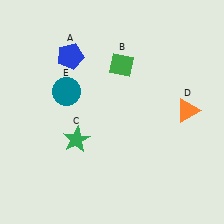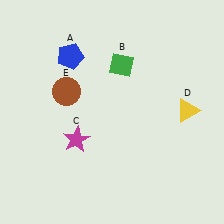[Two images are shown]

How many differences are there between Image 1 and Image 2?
There are 3 differences between the two images.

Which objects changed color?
C changed from green to magenta. D changed from orange to yellow. E changed from teal to brown.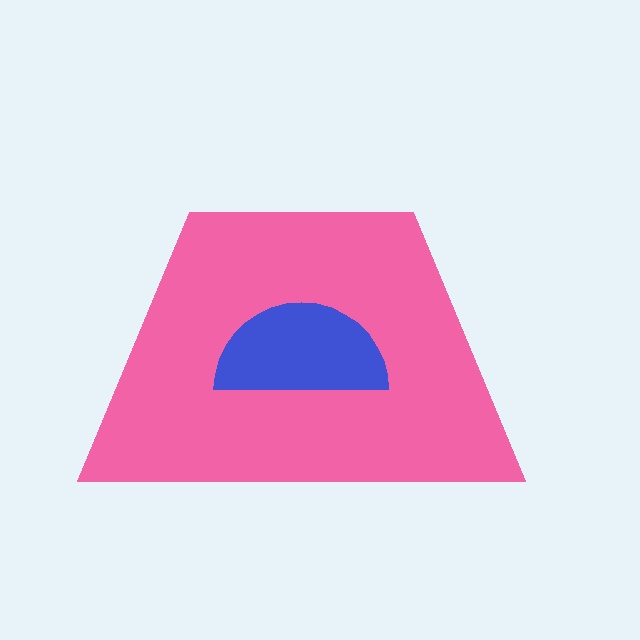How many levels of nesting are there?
2.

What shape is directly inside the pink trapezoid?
The blue semicircle.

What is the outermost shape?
The pink trapezoid.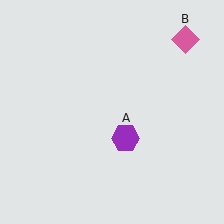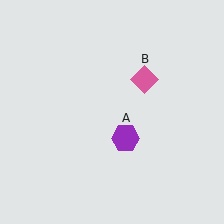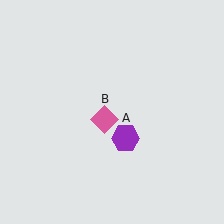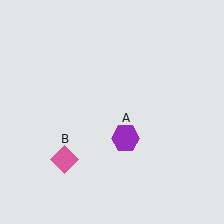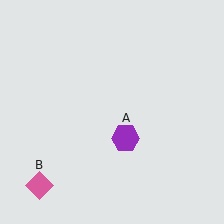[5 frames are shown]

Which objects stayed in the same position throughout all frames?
Purple hexagon (object A) remained stationary.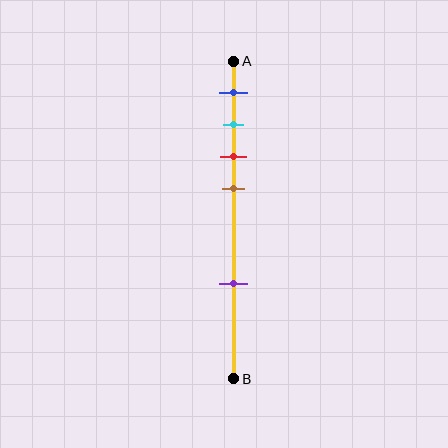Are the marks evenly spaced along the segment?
No, the marks are not evenly spaced.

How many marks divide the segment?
There are 5 marks dividing the segment.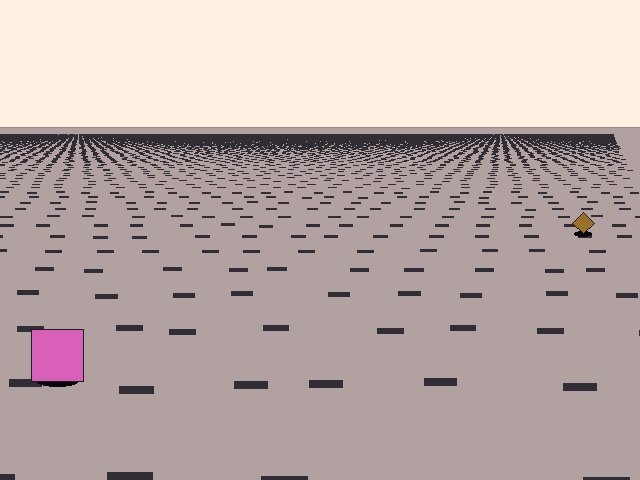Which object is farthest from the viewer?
The brown diamond is farthest from the viewer. It appears smaller and the ground texture around it is denser.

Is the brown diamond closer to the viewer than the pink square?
No. The pink square is closer — you can tell from the texture gradient: the ground texture is coarser near it.